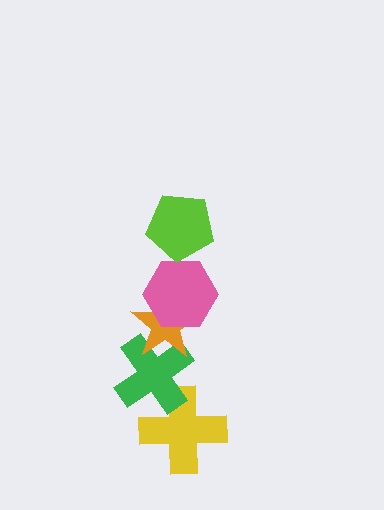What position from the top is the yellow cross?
The yellow cross is 5th from the top.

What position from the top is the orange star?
The orange star is 3rd from the top.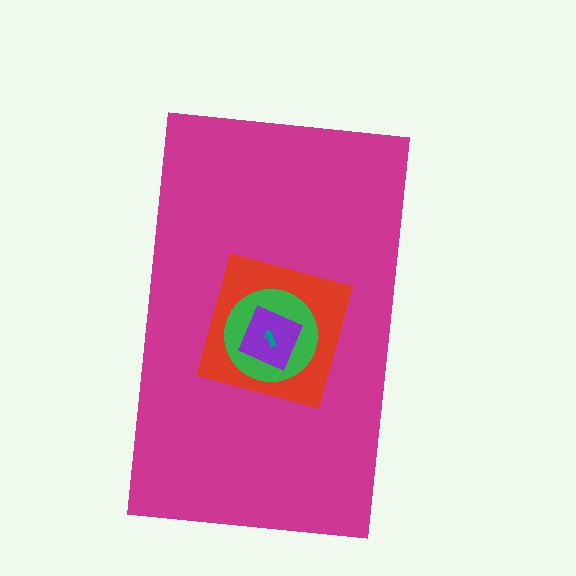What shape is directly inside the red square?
The green circle.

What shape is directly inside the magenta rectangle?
The red square.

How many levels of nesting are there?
5.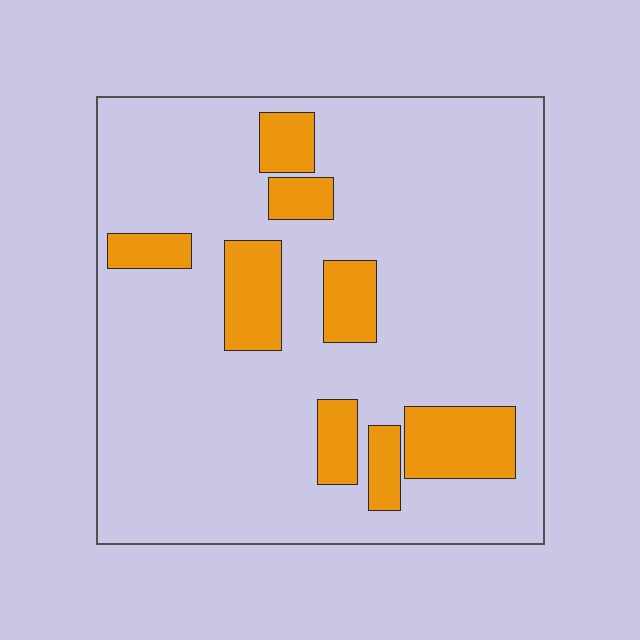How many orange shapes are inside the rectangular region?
8.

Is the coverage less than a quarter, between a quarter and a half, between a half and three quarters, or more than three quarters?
Less than a quarter.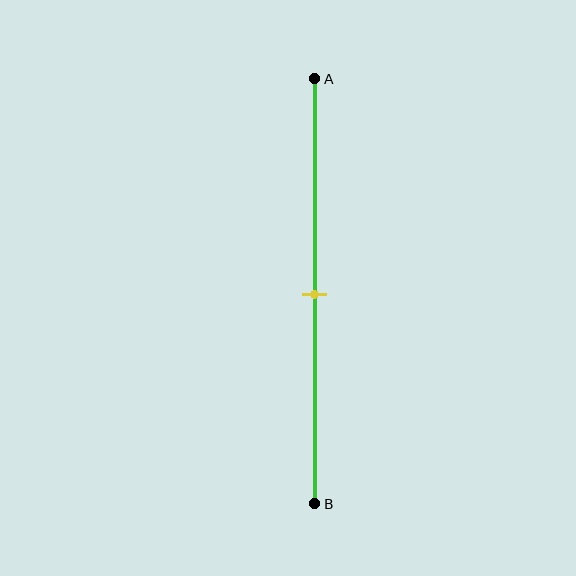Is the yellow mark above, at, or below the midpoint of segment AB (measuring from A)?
The yellow mark is approximately at the midpoint of segment AB.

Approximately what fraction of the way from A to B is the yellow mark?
The yellow mark is approximately 50% of the way from A to B.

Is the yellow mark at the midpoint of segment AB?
Yes, the mark is approximately at the midpoint.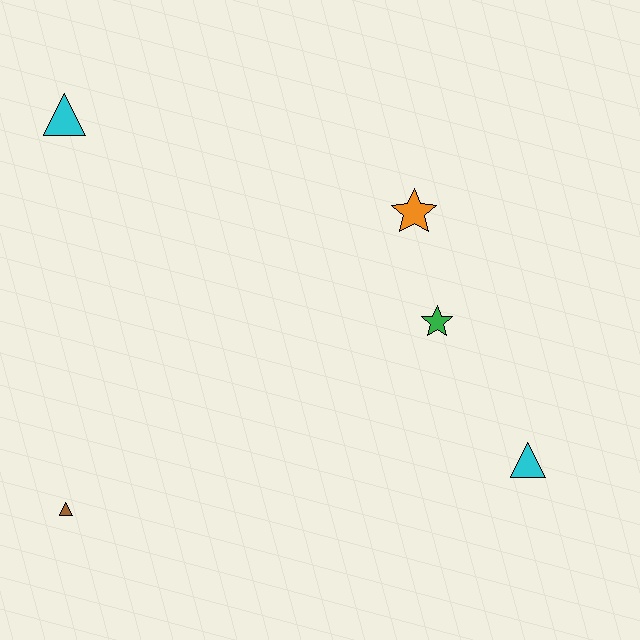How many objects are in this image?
There are 5 objects.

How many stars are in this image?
There are 2 stars.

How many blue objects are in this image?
There are no blue objects.